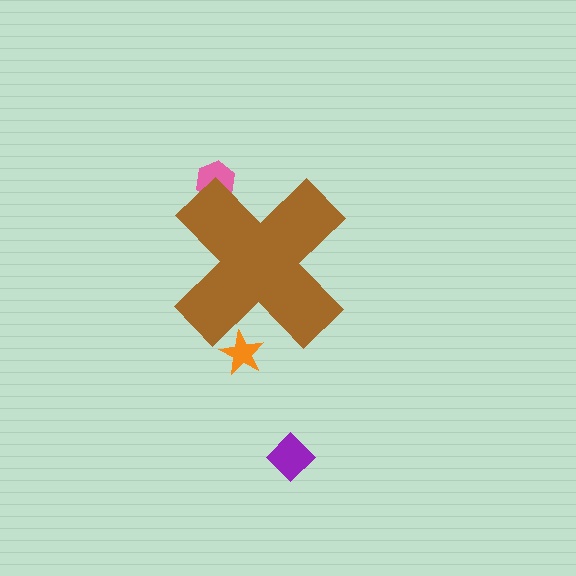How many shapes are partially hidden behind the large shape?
2 shapes are partially hidden.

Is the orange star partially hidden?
Yes, the orange star is partially hidden behind the brown cross.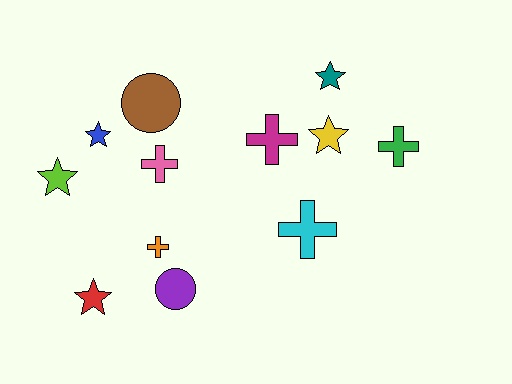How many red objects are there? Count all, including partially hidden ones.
There is 1 red object.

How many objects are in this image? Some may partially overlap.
There are 12 objects.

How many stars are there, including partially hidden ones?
There are 5 stars.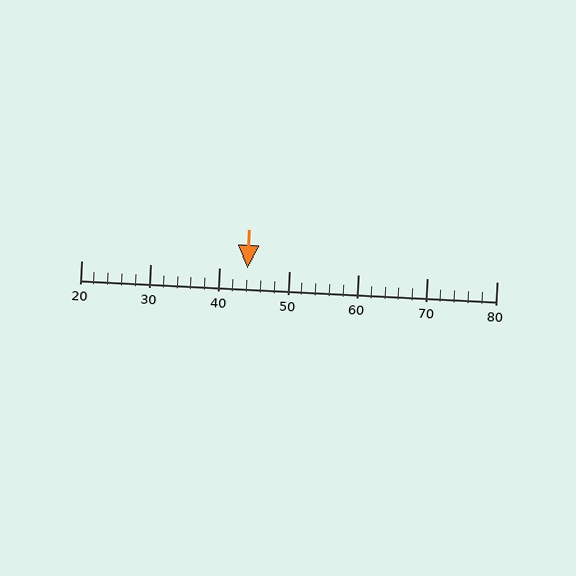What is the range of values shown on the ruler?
The ruler shows values from 20 to 80.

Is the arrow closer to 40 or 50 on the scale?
The arrow is closer to 40.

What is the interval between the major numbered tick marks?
The major tick marks are spaced 10 units apart.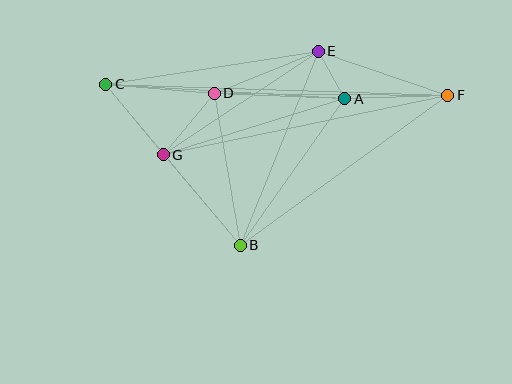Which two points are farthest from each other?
Points C and F are farthest from each other.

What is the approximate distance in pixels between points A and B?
The distance between A and B is approximately 180 pixels.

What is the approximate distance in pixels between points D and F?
The distance between D and F is approximately 233 pixels.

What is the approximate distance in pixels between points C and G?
The distance between C and G is approximately 91 pixels.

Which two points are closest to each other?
Points A and E are closest to each other.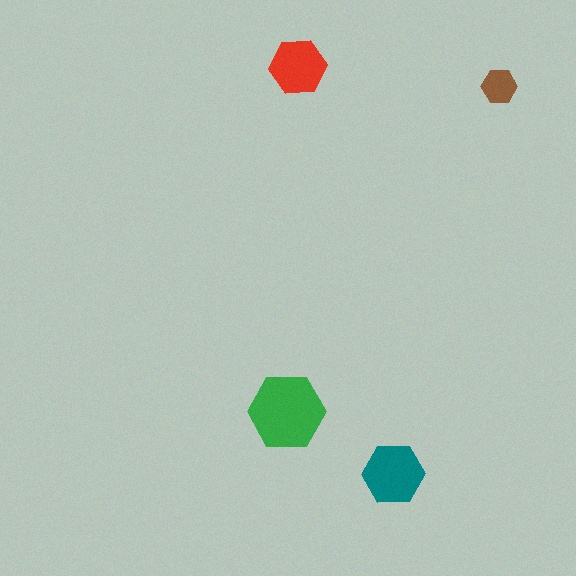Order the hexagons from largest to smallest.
the green one, the teal one, the red one, the brown one.